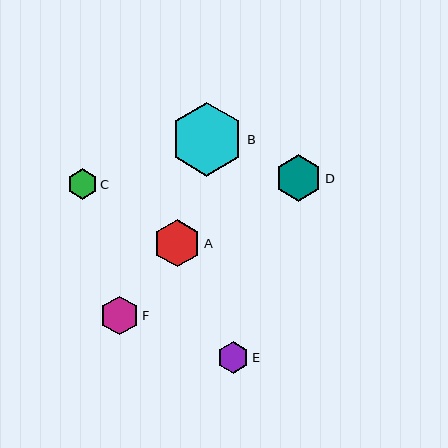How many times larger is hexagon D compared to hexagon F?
Hexagon D is approximately 1.2 times the size of hexagon F.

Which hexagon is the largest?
Hexagon B is the largest with a size of approximately 73 pixels.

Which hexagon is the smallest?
Hexagon C is the smallest with a size of approximately 30 pixels.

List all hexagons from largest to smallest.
From largest to smallest: B, A, D, F, E, C.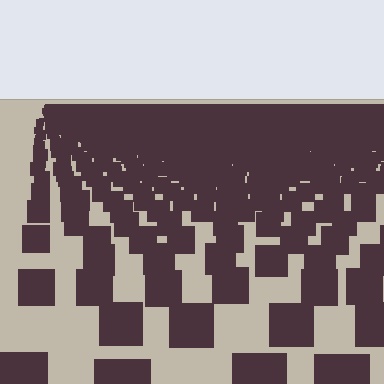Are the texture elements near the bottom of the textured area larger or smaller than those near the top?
Larger. Near the bottom, elements are closer to the viewer and appear at a bigger on-screen size.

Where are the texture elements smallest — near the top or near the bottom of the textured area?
Near the top.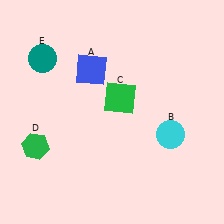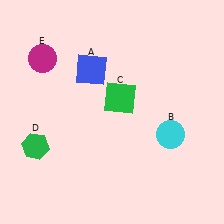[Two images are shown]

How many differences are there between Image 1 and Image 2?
There is 1 difference between the two images.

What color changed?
The circle (E) changed from teal in Image 1 to magenta in Image 2.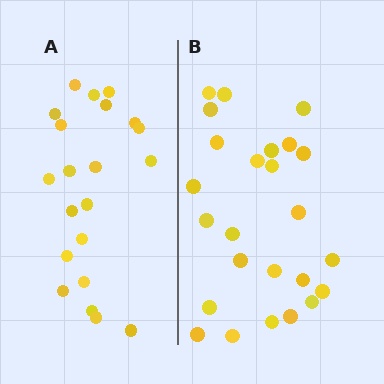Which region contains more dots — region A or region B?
Region B (the right region) has more dots.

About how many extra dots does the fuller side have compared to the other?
Region B has about 4 more dots than region A.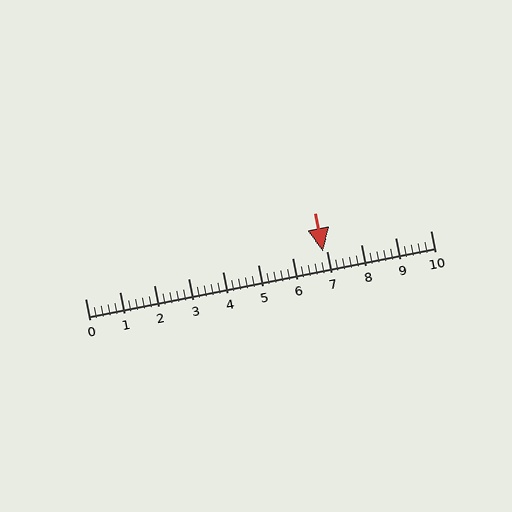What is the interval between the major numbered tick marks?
The major tick marks are spaced 1 units apart.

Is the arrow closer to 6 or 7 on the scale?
The arrow is closer to 7.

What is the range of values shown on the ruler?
The ruler shows values from 0 to 10.